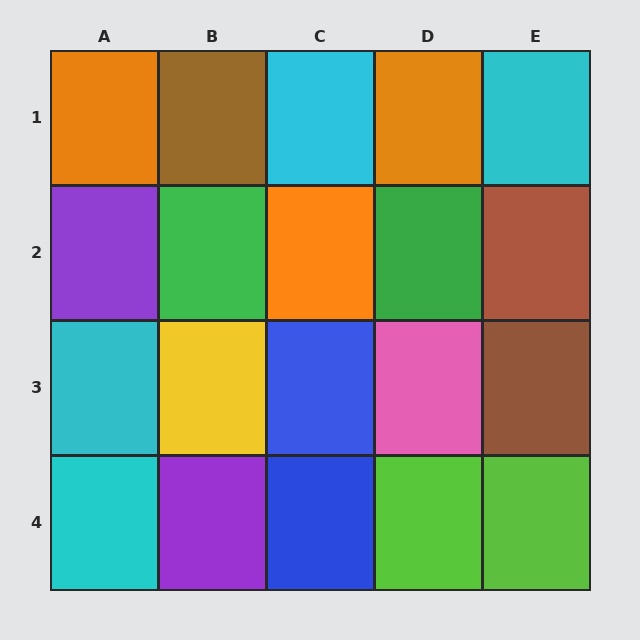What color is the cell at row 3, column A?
Cyan.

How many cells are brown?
3 cells are brown.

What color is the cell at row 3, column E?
Brown.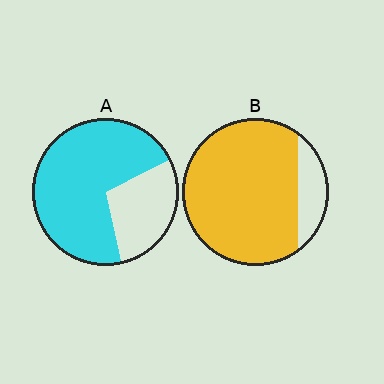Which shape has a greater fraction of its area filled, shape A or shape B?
Shape B.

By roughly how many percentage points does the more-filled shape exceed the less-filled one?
By roughly 15 percentage points (B over A).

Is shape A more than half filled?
Yes.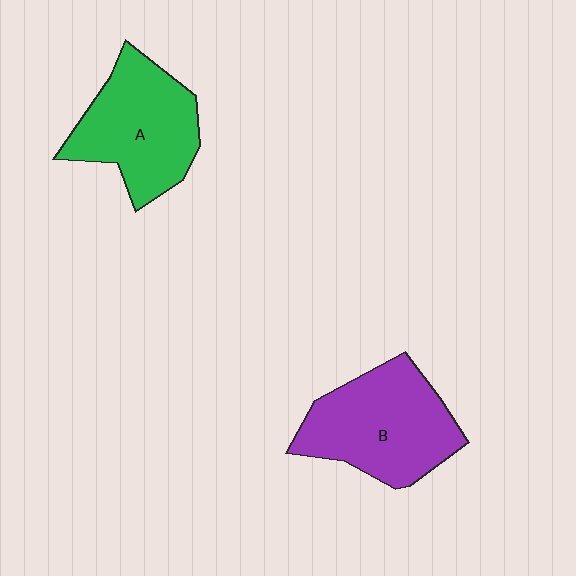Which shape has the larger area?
Shape B (purple).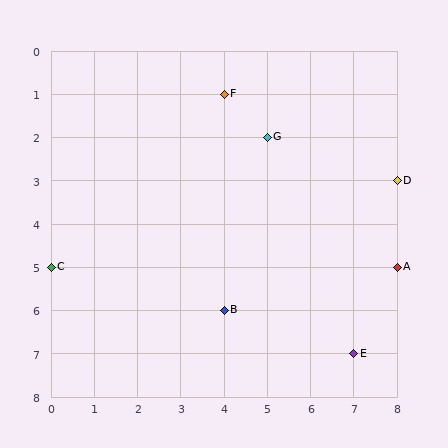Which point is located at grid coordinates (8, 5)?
Point A is at (8, 5).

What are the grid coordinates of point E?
Point E is at grid coordinates (7, 7).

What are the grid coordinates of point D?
Point D is at grid coordinates (8, 3).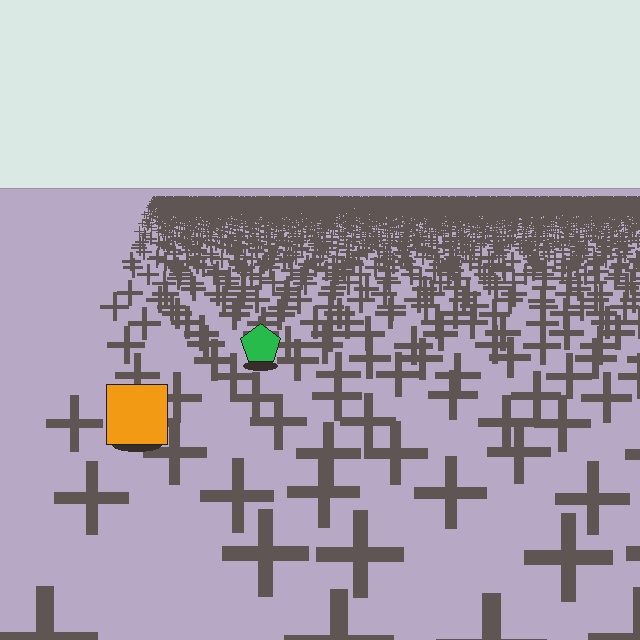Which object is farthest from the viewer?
The green pentagon is farthest from the viewer. It appears smaller and the ground texture around it is denser.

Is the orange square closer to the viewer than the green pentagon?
Yes. The orange square is closer — you can tell from the texture gradient: the ground texture is coarser near it.